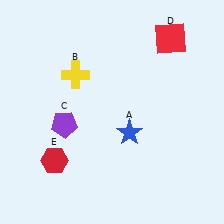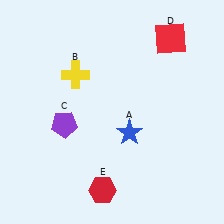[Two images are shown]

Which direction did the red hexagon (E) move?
The red hexagon (E) moved right.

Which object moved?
The red hexagon (E) moved right.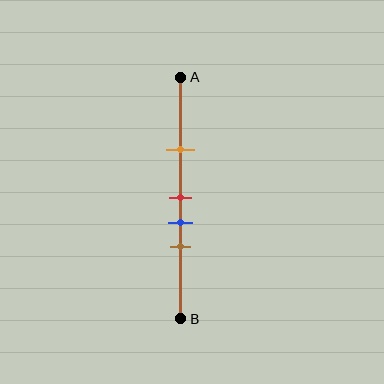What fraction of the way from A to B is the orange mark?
The orange mark is approximately 30% (0.3) of the way from A to B.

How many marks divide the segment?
There are 4 marks dividing the segment.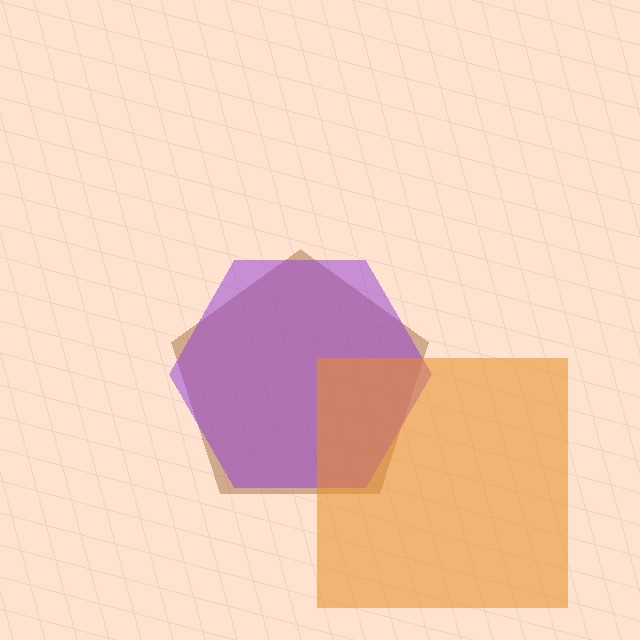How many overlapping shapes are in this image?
There are 3 overlapping shapes in the image.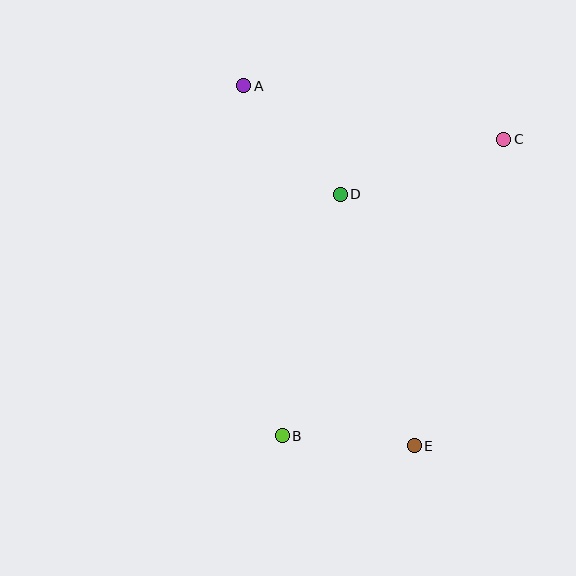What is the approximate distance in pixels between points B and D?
The distance between B and D is approximately 248 pixels.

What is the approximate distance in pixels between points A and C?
The distance between A and C is approximately 265 pixels.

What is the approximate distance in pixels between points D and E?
The distance between D and E is approximately 262 pixels.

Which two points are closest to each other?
Points B and E are closest to each other.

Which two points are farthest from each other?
Points A and E are farthest from each other.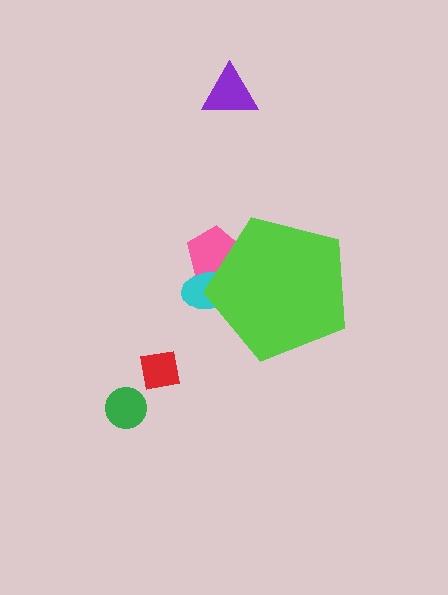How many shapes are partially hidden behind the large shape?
2 shapes are partially hidden.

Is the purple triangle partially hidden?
No, the purple triangle is fully visible.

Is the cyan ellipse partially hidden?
Yes, the cyan ellipse is partially hidden behind the lime pentagon.